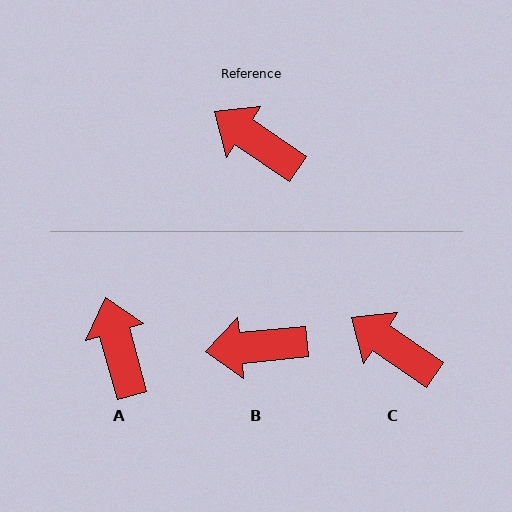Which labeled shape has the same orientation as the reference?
C.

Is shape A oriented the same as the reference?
No, it is off by about 40 degrees.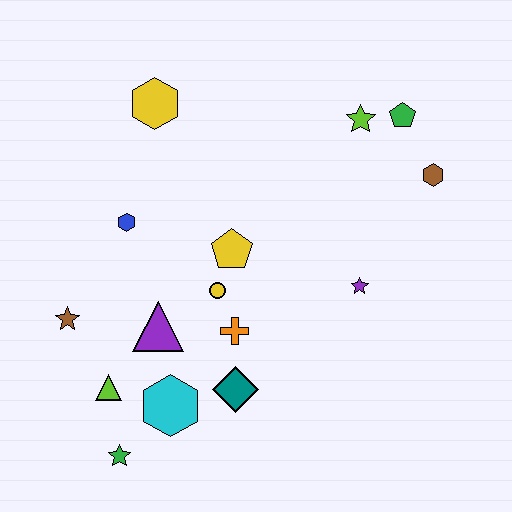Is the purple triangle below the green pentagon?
Yes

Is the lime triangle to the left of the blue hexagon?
Yes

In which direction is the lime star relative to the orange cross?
The lime star is above the orange cross.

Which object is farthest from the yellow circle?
The green pentagon is farthest from the yellow circle.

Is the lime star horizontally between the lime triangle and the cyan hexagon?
No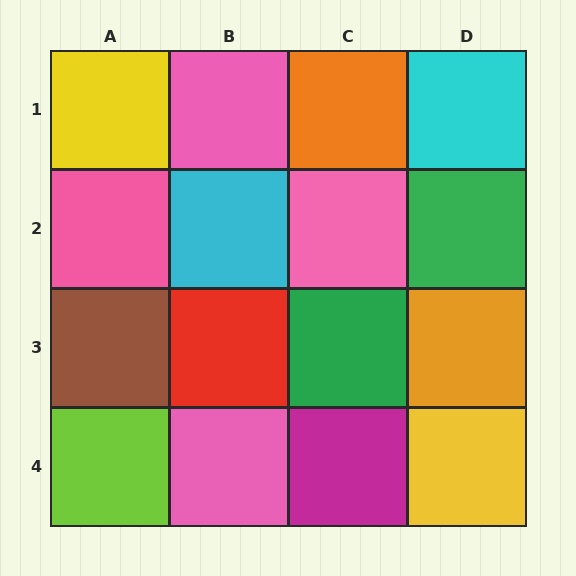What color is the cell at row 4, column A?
Lime.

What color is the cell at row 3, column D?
Orange.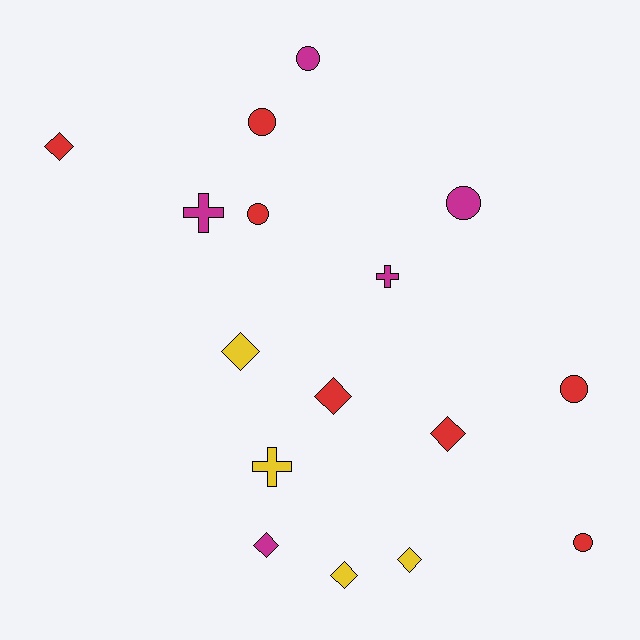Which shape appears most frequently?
Diamond, with 7 objects.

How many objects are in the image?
There are 16 objects.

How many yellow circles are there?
There are no yellow circles.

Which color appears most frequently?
Red, with 7 objects.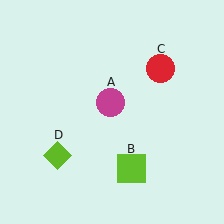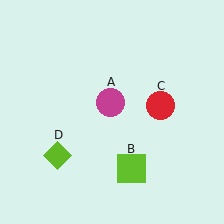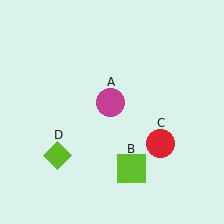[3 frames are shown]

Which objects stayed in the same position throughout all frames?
Magenta circle (object A) and lime square (object B) and lime diamond (object D) remained stationary.